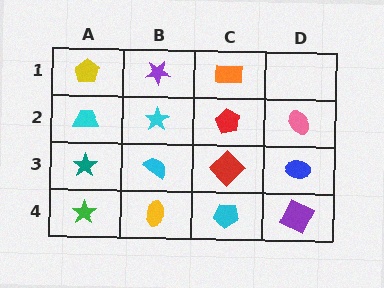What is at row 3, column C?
A red diamond.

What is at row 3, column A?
A teal star.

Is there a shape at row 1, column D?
No, that cell is empty.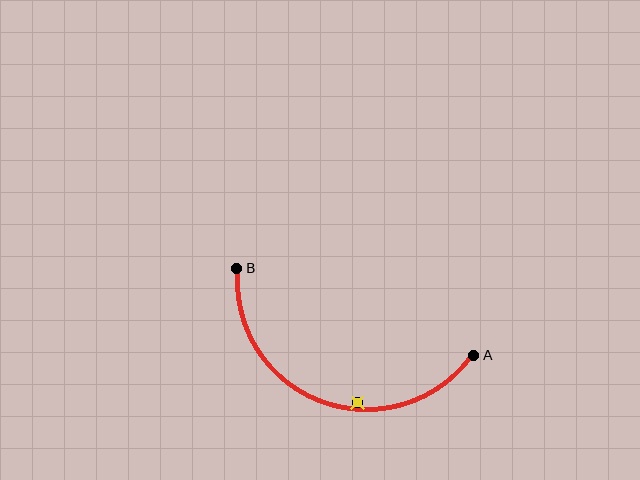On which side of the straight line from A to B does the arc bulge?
The arc bulges below the straight line connecting A and B.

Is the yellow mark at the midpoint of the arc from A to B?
No — the yellow mark does not lie on the arc at all. It sits slightly inside the curve.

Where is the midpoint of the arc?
The arc midpoint is the point on the curve farthest from the straight line joining A and B. It sits below that line.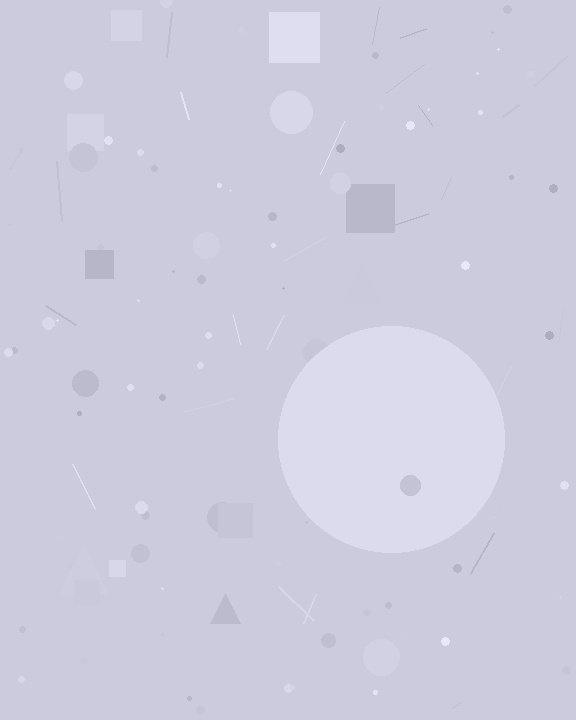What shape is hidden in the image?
A circle is hidden in the image.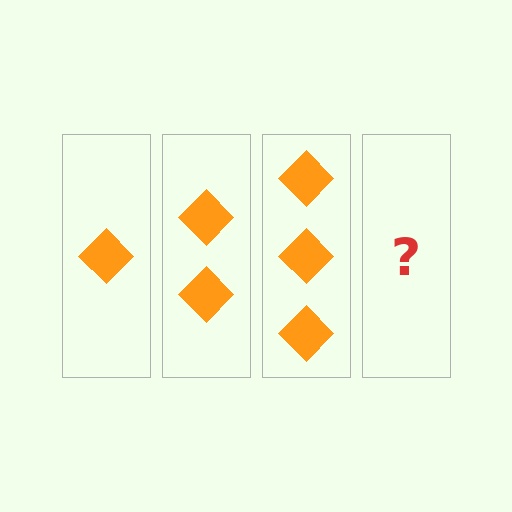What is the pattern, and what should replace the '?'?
The pattern is that each step adds one more diamond. The '?' should be 4 diamonds.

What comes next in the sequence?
The next element should be 4 diamonds.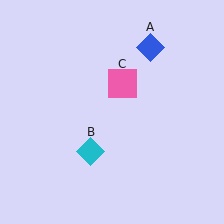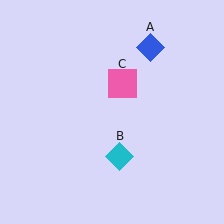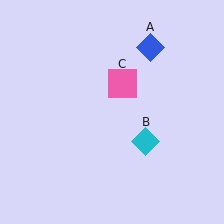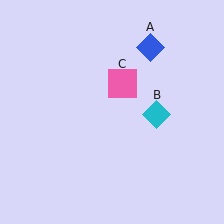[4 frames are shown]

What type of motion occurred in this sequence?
The cyan diamond (object B) rotated counterclockwise around the center of the scene.